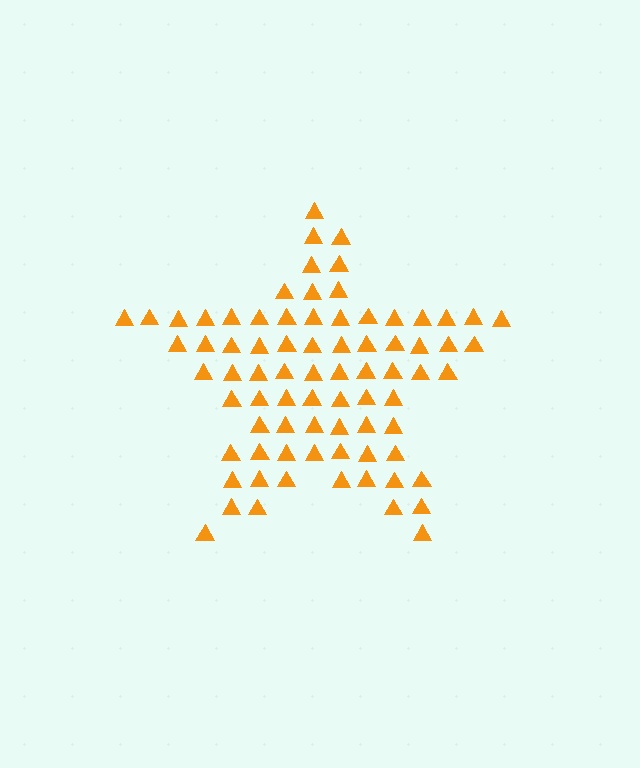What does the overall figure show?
The overall figure shows a star.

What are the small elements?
The small elements are triangles.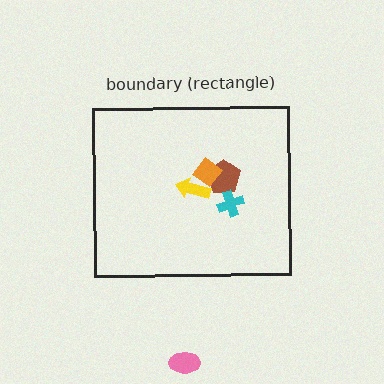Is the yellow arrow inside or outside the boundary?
Inside.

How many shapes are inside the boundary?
4 inside, 1 outside.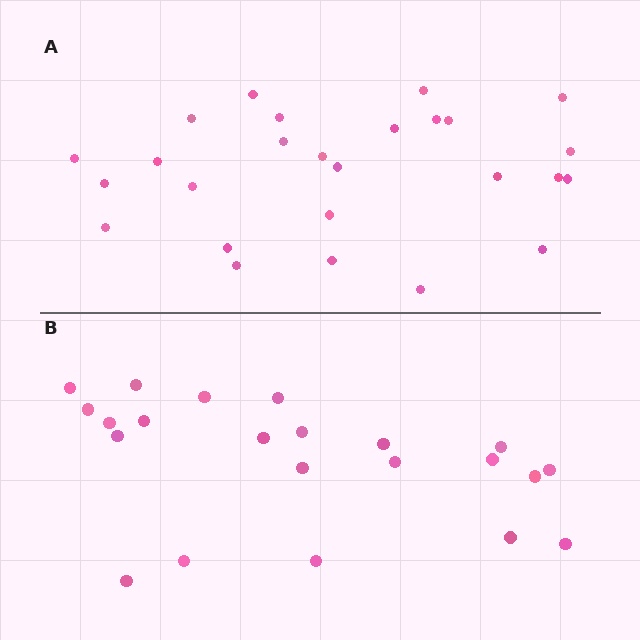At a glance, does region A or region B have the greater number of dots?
Region A (the top region) has more dots.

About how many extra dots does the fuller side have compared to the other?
Region A has about 4 more dots than region B.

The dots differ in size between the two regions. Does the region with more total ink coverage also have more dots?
No. Region B has more total ink coverage because its dots are larger, but region A actually contains more individual dots. Total area can be misleading — the number of items is what matters here.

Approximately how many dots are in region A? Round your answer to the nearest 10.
About 30 dots. (The exact count is 26, which rounds to 30.)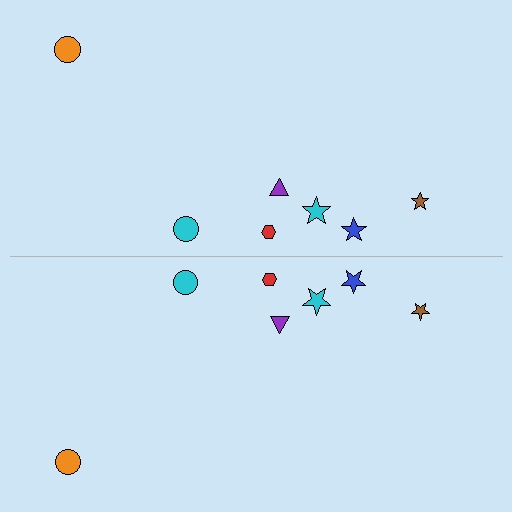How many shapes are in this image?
There are 14 shapes in this image.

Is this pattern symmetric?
Yes, this pattern has bilateral (reflection) symmetry.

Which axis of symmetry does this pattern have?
The pattern has a horizontal axis of symmetry running through the center of the image.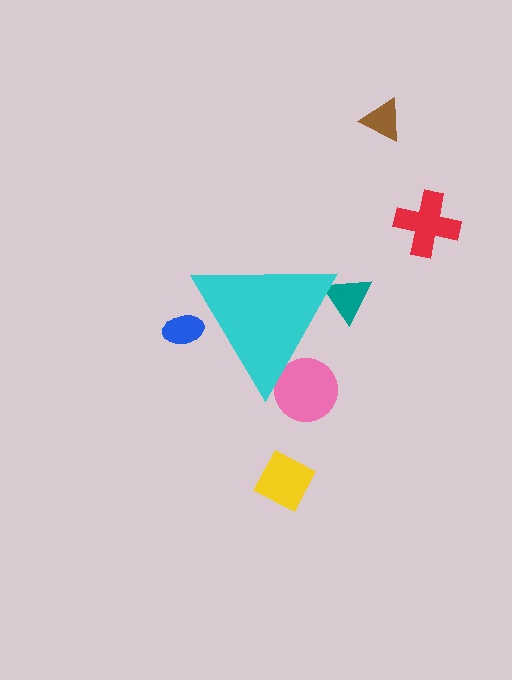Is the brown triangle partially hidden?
No, the brown triangle is fully visible.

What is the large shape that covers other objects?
A cyan triangle.